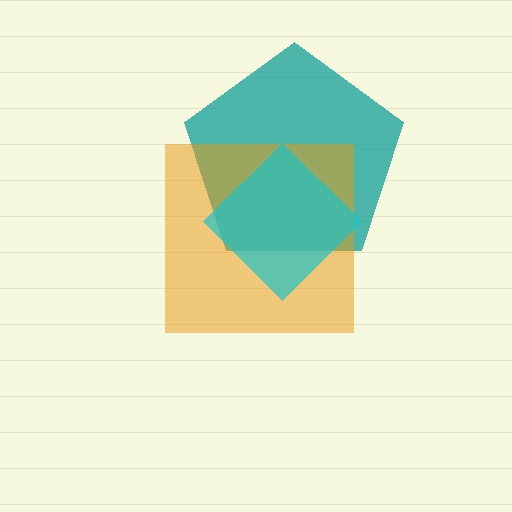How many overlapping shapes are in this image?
There are 3 overlapping shapes in the image.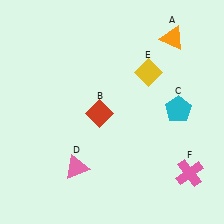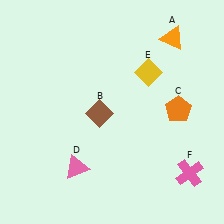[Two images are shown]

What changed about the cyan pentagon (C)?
In Image 1, C is cyan. In Image 2, it changed to orange.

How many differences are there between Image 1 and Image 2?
There are 2 differences between the two images.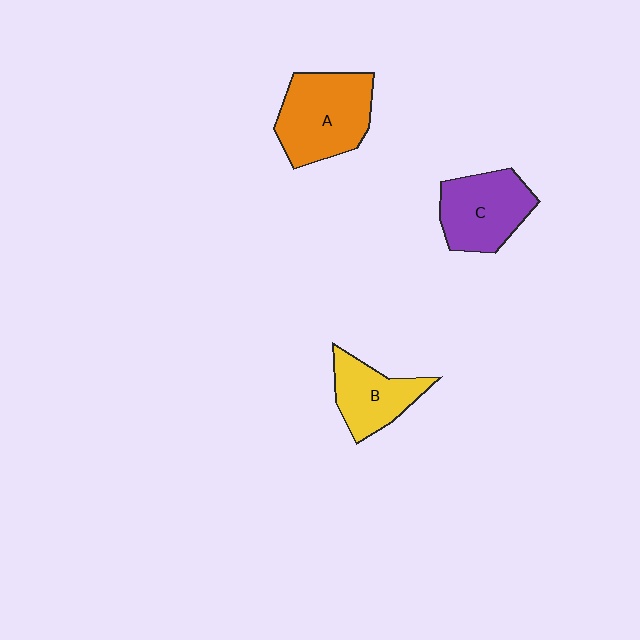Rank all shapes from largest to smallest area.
From largest to smallest: A (orange), C (purple), B (yellow).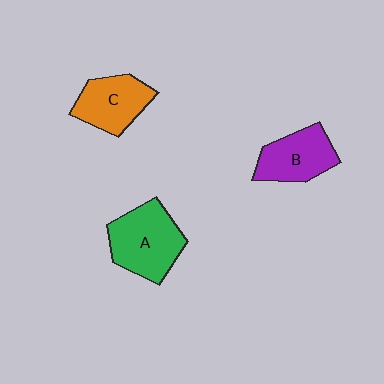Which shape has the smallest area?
Shape C (orange).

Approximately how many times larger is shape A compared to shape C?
Approximately 1.3 times.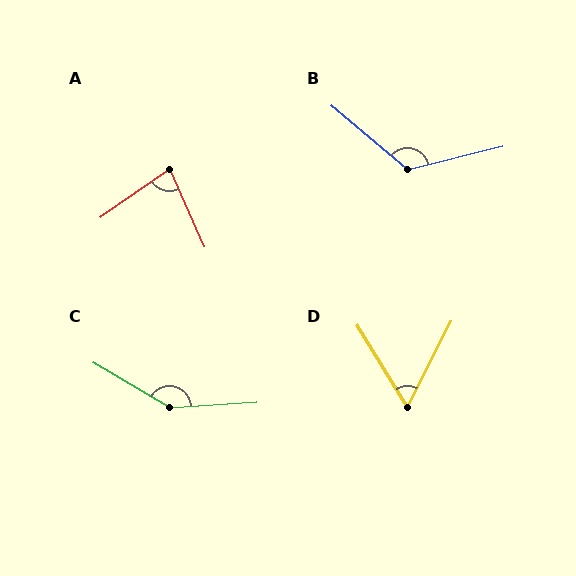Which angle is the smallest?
D, at approximately 58 degrees.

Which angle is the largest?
C, at approximately 146 degrees.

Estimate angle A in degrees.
Approximately 79 degrees.